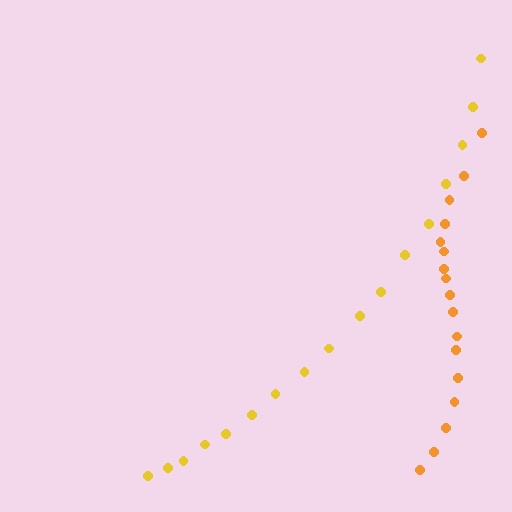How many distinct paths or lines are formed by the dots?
There are 2 distinct paths.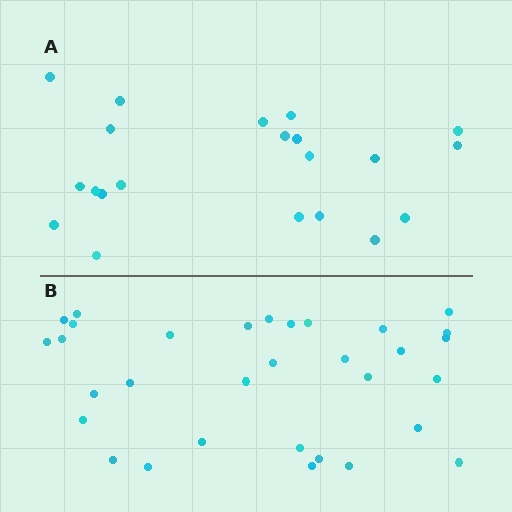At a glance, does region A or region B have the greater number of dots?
Region B (the bottom region) has more dots.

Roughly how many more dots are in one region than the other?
Region B has roughly 12 or so more dots than region A.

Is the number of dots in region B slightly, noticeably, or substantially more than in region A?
Region B has substantially more. The ratio is roughly 1.5 to 1.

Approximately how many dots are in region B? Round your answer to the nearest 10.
About 30 dots. (The exact count is 32, which rounds to 30.)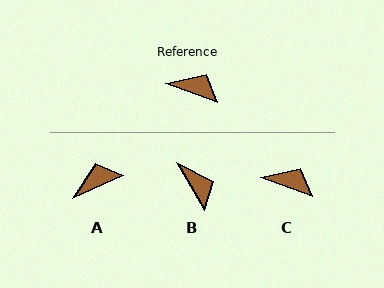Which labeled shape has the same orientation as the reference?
C.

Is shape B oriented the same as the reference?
No, it is off by about 39 degrees.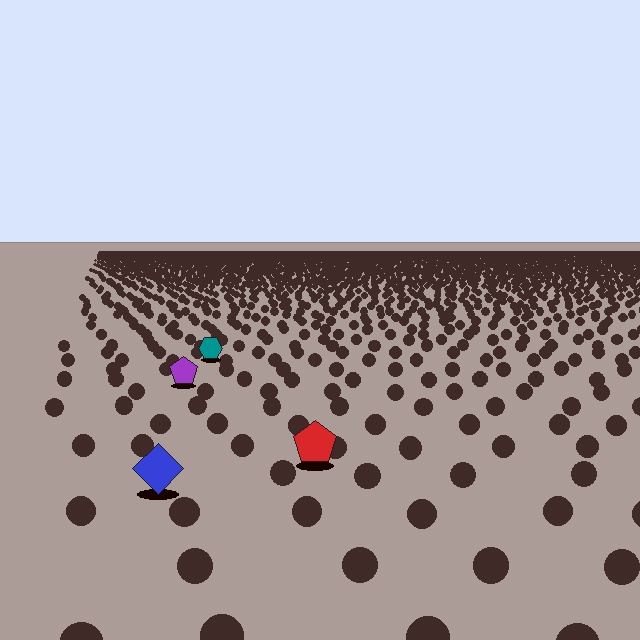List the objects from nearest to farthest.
From nearest to farthest: the blue diamond, the red pentagon, the purple pentagon, the teal hexagon.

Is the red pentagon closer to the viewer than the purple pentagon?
Yes. The red pentagon is closer — you can tell from the texture gradient: the ground texture is coarser near it.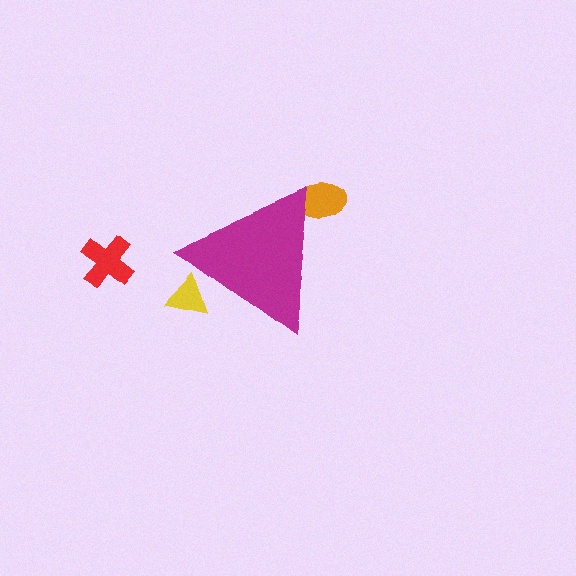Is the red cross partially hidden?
No, the red cross is fully visible.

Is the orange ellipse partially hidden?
Yes, the orange ellipse is partially hidden behind the magenta triangle.